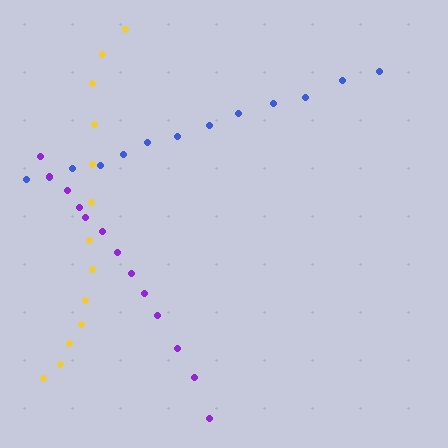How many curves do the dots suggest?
There are 3 distinct paths.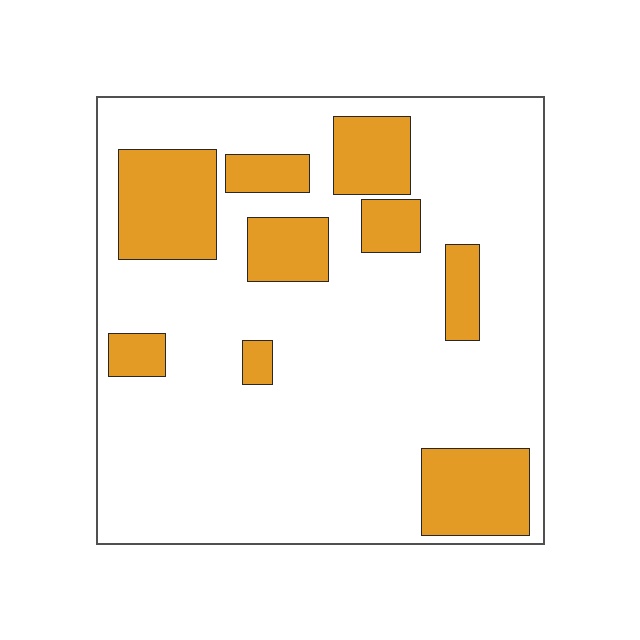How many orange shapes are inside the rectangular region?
9.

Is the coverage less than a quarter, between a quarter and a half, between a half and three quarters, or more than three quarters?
Less than a quarter.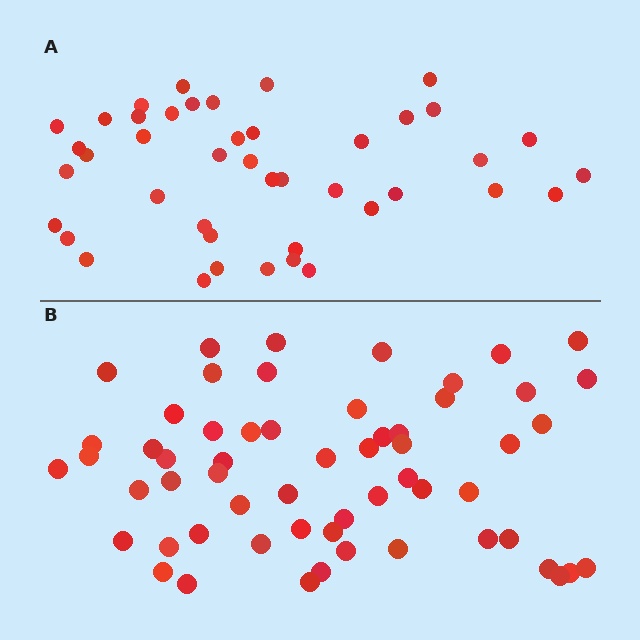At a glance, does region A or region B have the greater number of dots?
Region B (the bottom region) has more dots.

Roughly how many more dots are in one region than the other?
Region B has approximately 15 more dots than region A.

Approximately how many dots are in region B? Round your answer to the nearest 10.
About 60 dots. (The exact count is 58, which rounds to 60.)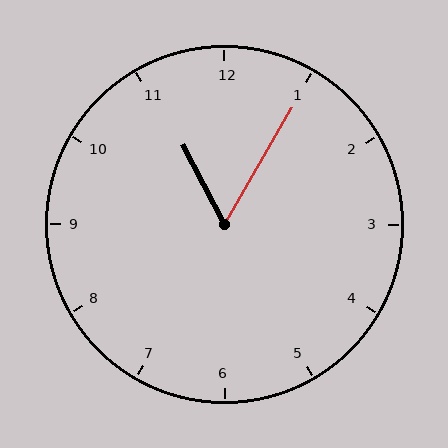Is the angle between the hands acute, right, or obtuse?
It is acute.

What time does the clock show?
11:05.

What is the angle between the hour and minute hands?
Approximately 58 degrees.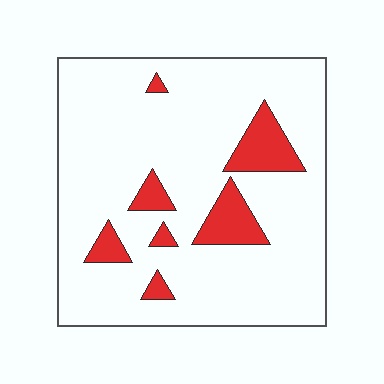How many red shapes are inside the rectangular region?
7.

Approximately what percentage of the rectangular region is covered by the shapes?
Approximately 15%.